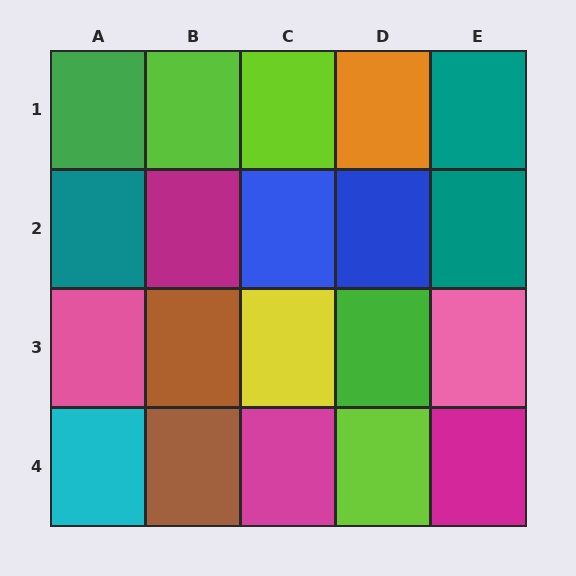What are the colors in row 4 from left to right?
Cyan, brown, magenta, lime, magenta.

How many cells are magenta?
3 cells are magenta.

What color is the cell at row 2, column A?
Teal.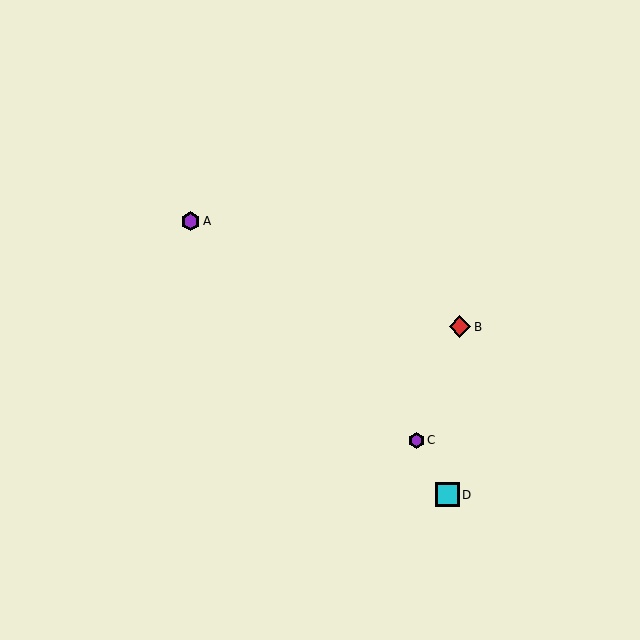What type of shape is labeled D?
Shape D is a cyan square.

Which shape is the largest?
The cyan square (labeled D) is the largest.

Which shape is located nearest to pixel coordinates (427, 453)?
The purple hexagon (labeled C) at (416, 440) is nearest to that location.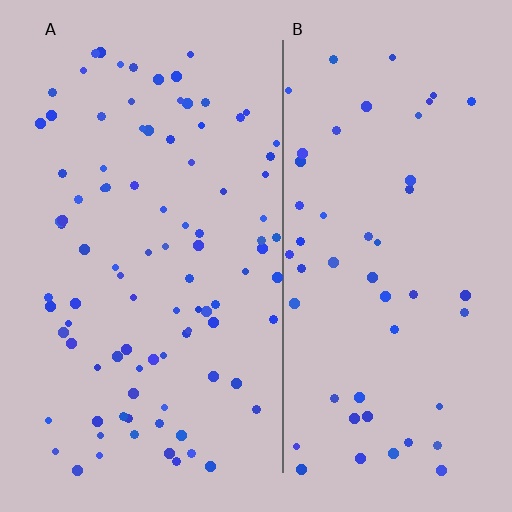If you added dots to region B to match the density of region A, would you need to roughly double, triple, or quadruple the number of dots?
Approximately double.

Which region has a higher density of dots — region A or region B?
A (the left).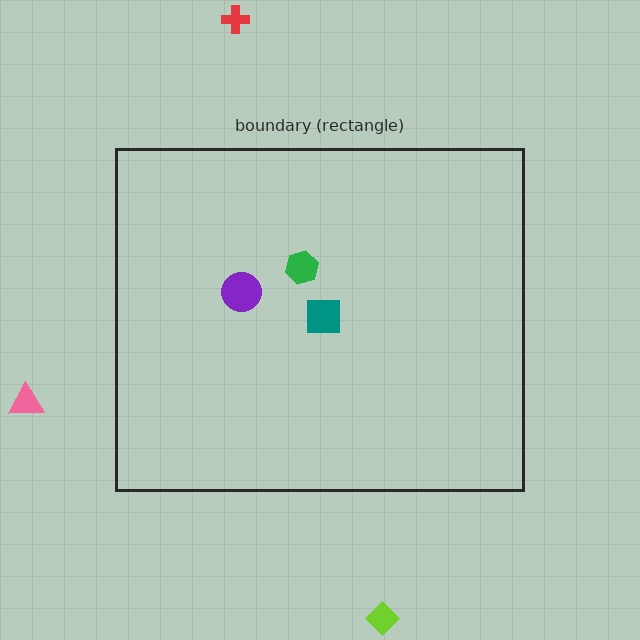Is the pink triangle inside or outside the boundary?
Outside.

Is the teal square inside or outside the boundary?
Inside.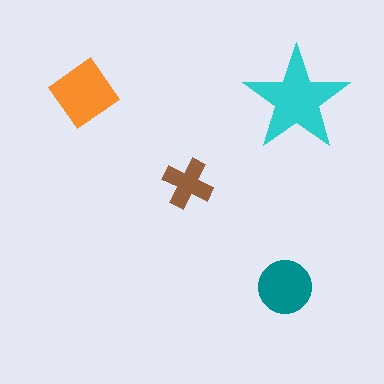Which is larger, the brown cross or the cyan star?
The cyan star.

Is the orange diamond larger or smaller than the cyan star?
Smaller.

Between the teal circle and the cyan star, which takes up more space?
The cyan star.